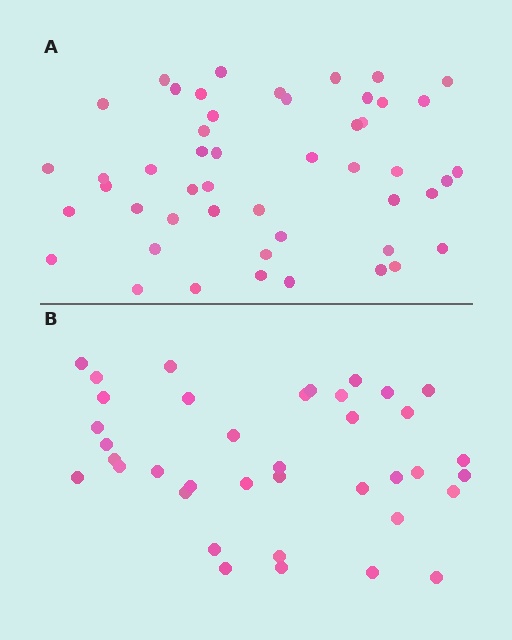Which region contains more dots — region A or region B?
Region A (the top region) has more dots.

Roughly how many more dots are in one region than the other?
Region A has roughly 12 or so more dots than region B.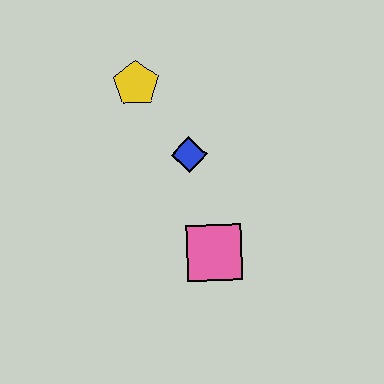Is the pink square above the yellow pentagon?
No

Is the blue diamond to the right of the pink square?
No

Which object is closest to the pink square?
The blue diamond is closest to the pink square.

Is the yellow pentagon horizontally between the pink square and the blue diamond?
No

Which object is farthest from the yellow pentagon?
The pink square is farthest from the yellow pentagon.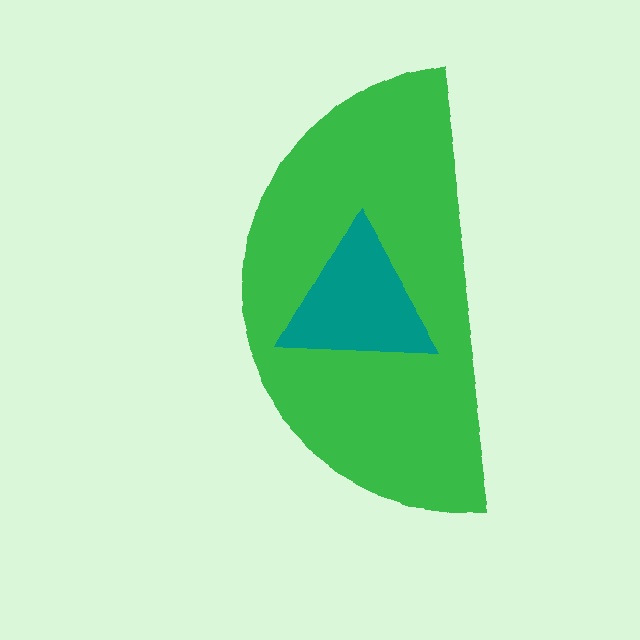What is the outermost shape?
The green semicircle.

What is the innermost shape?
The teal triangle.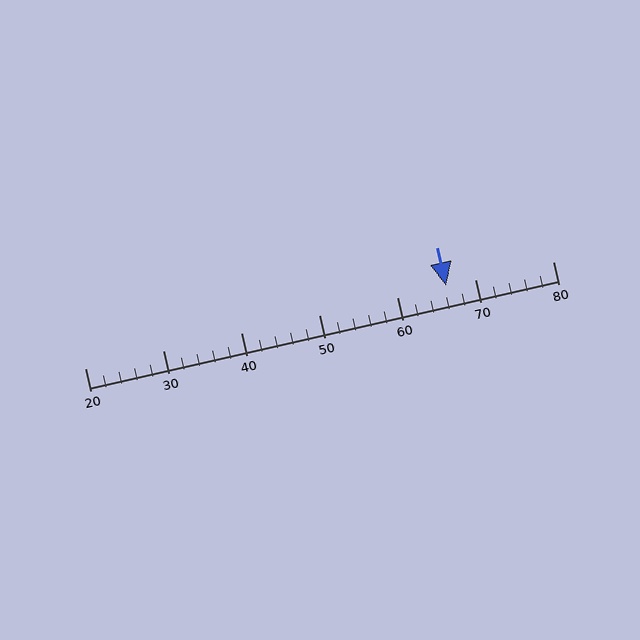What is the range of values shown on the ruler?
The ruler shows values from 20 to 80.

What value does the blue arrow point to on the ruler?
The blue arrow points to approximately 66.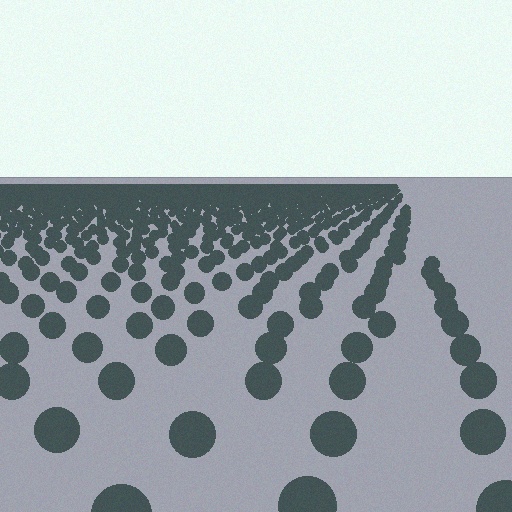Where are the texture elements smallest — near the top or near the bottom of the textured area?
Near the top.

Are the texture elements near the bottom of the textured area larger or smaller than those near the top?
Larger. Near the bottom, elements are closer to the viewer and appear at a bigger on-screen size.